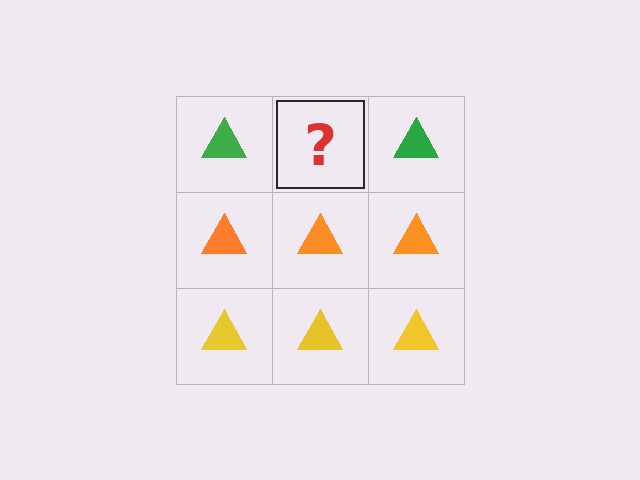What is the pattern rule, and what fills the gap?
The rule is that each row has a consistent color. The gap should be filled with a green triangle.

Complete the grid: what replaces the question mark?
The question mark should be replaced with a green triangle.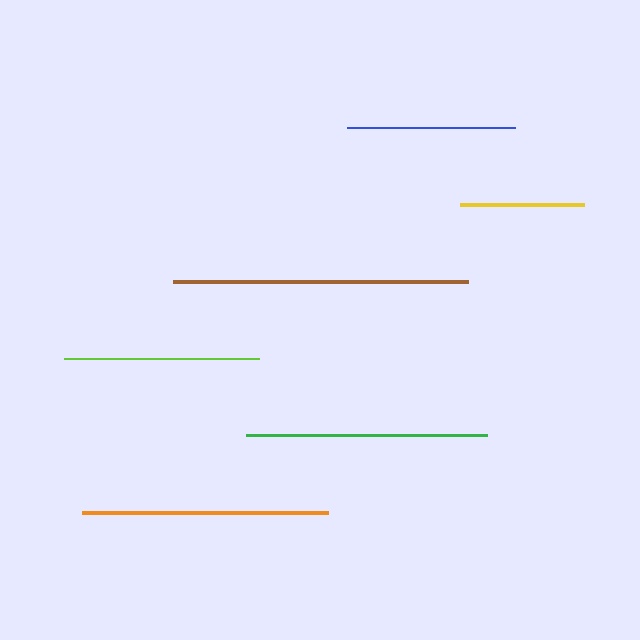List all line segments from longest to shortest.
From longest to shortest: brown, orange, green, lime, blue, yellow.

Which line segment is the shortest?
The yellow line is the shortest at approximately 124 pixels.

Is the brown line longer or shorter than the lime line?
The brown line is longer than the lime line.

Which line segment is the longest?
The brown line is the longest at approximately 294 pixels.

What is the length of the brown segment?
The brown segment is approximately 294 pixels long.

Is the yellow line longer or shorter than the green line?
The green line is longer than the yellow line.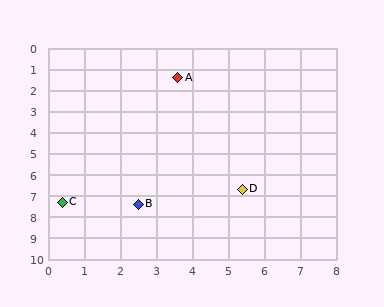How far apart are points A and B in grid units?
Points A and B are about 6.1 grid units apart.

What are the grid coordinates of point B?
Point B is at approximately (2.5, 7.4).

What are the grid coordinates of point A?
Point A is at approximately (3.6, 1.4).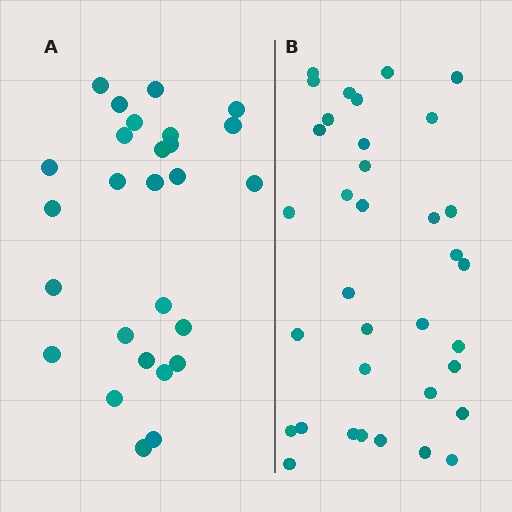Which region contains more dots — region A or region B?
Region B (the right region) has more dots.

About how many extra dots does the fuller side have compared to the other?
Region B has roughly 8 or so more dots than region A.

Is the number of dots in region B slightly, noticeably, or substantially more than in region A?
Region B has noticeably more, but not dramatically so. The ratio is roughly 1.3 to 1.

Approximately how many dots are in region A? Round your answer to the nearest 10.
About 30 dots. (The exact count is 27, which rounds to 30.)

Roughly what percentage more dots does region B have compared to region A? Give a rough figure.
About 30% more.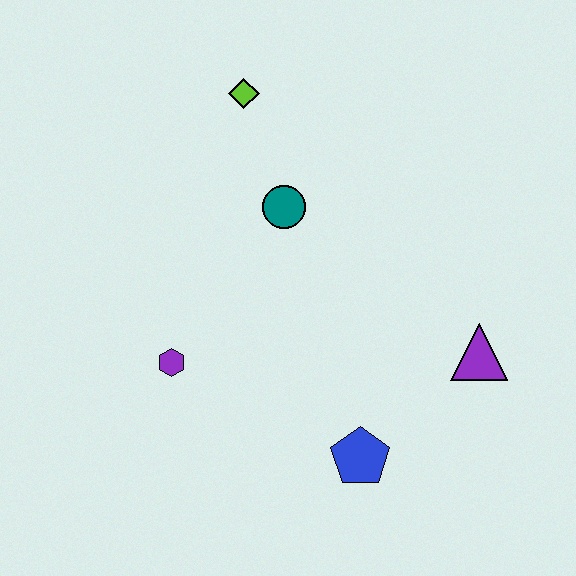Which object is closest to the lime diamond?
The teal circle is closest to the lime diamond.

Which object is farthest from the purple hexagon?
The purple triangle is farthest from the purple hexagon.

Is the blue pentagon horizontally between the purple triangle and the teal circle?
Yes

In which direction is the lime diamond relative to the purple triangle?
The lime diamond is above the purple triangle.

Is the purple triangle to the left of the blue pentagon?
No